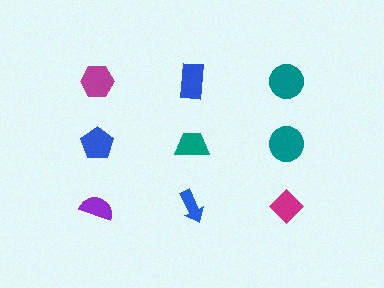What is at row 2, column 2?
A teal trapezoid.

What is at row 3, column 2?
A blue arrow.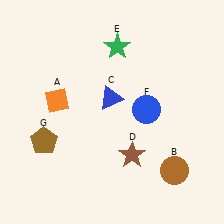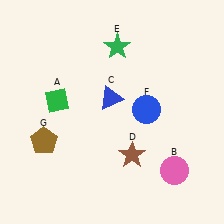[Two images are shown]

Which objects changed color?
A changed from orange to green. B changed from brown to pink.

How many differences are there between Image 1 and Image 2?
There are 2 differences between the two images.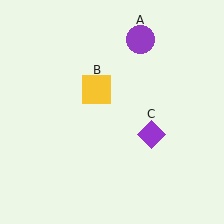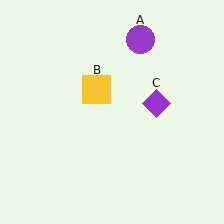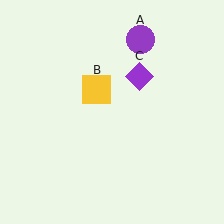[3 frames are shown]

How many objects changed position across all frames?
1 object changed position: purple diamond (object C).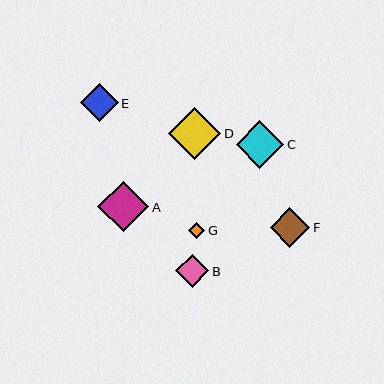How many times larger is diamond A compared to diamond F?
Diamond A is approximately 1.3 times the size of diamond F.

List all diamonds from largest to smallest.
From largest to smallest: D, A, C, F, E, B, G.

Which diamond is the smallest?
Diamond G is the smallest with a size of approximately 16 pixels.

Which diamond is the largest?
Diamond D is the largest with a size of approximately 52 pixels.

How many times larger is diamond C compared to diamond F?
Diamond C is approximately 1.2 times the size of diamond F.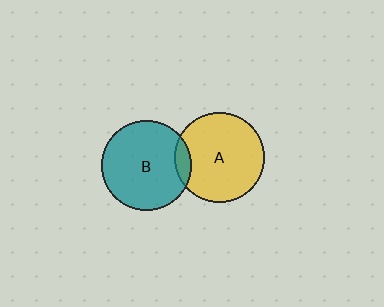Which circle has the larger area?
Circle B (teal).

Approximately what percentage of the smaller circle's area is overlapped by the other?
Approximately 10%.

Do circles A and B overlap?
Yes.